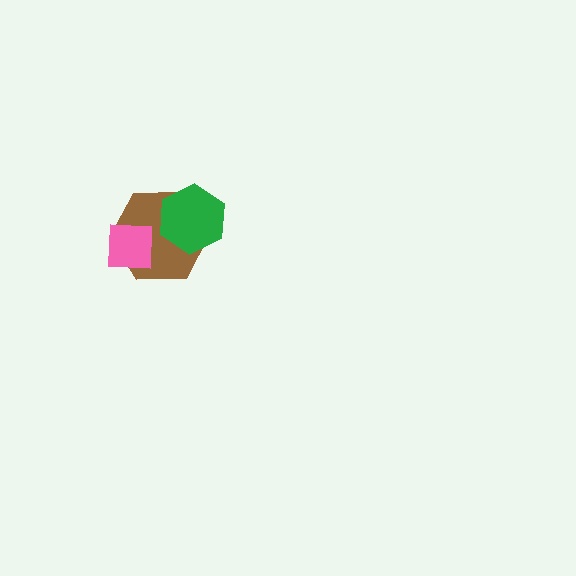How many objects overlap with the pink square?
1 object overlaps with the pink square.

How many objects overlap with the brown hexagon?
2 objects overlap with the brown hexagon.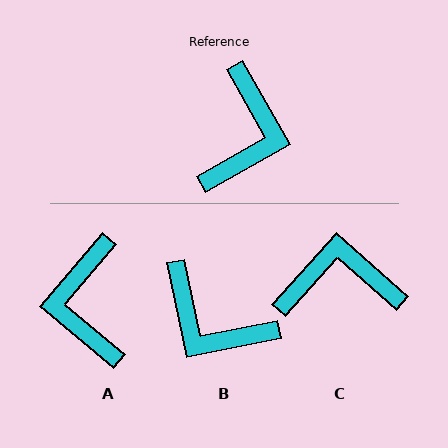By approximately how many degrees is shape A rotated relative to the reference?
Approximately 160 degrees clockwise.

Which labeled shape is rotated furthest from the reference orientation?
A, about 160 degrees away.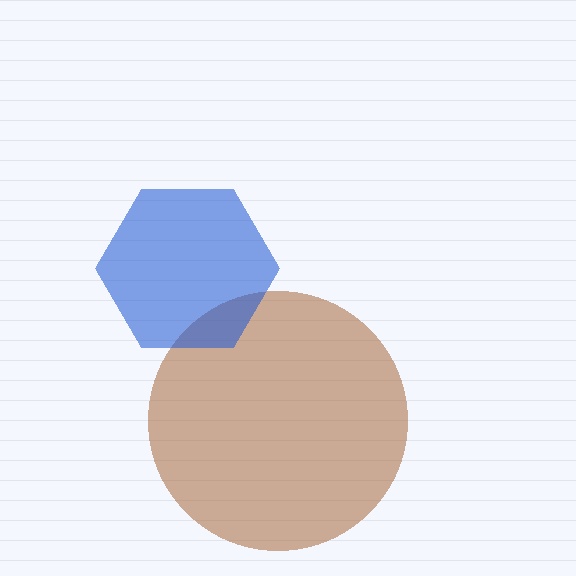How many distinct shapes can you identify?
There are 2 distinct shapes: a brown circle, a blue hexagon.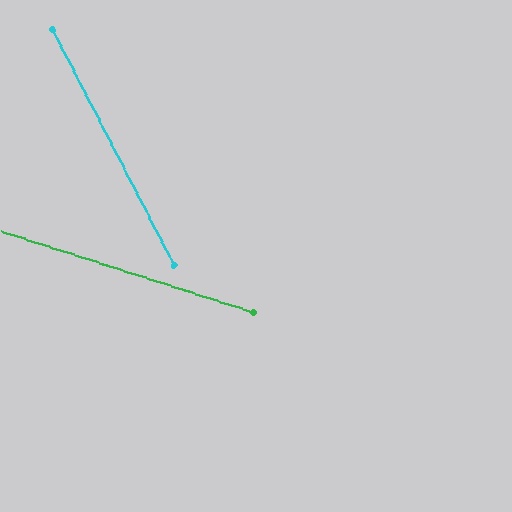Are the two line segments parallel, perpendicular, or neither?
Neither parallel nor perpendicular — they differ by about 45°.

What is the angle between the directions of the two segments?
Approximately 45 degrees.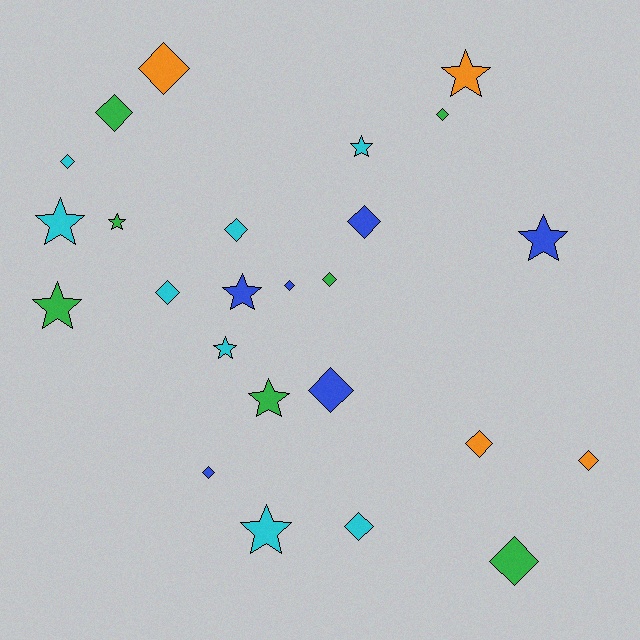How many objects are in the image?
There are 25 objects.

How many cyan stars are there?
There are 4 cyan stars.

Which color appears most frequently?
Cyan, with 8 objects.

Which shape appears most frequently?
Diamond, with 15 objects.